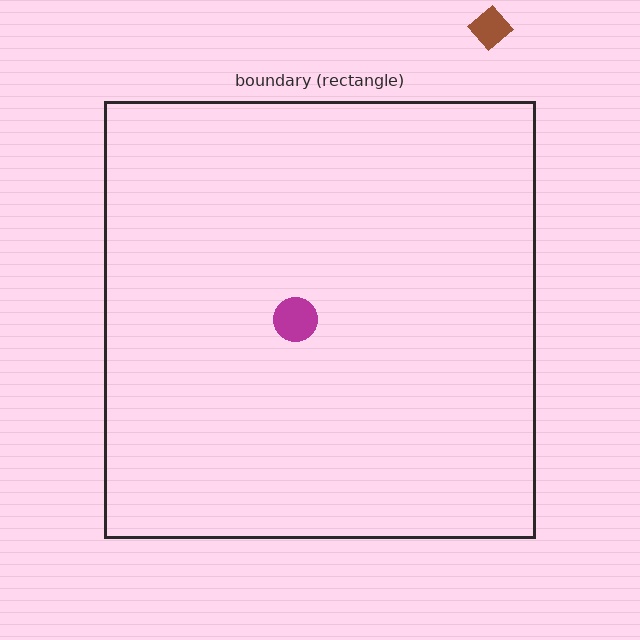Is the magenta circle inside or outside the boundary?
Inside.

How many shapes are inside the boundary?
1 inside, 1 outside.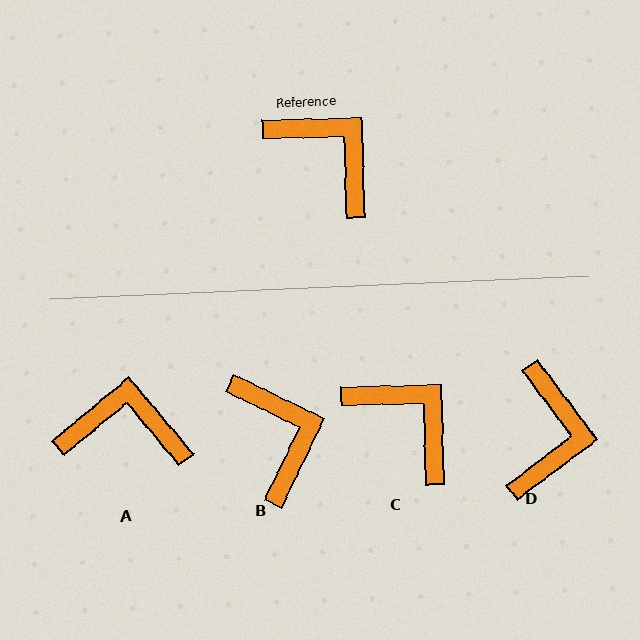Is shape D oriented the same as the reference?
No, it is off by about 55 degrees.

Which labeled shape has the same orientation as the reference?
C.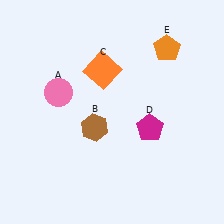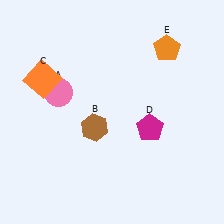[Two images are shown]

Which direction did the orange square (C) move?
The orange square (C) moved left.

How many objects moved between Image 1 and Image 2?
1 object moved between the two images.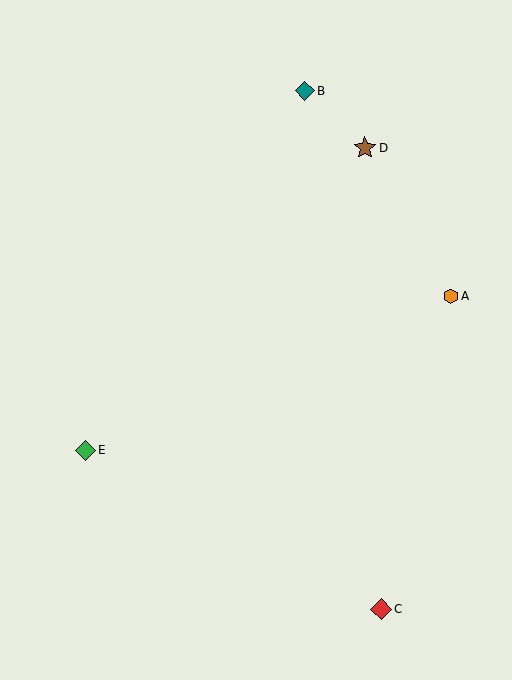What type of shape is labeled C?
Shape C is a red diamond.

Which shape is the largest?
The brown star (labeled D) is the largest.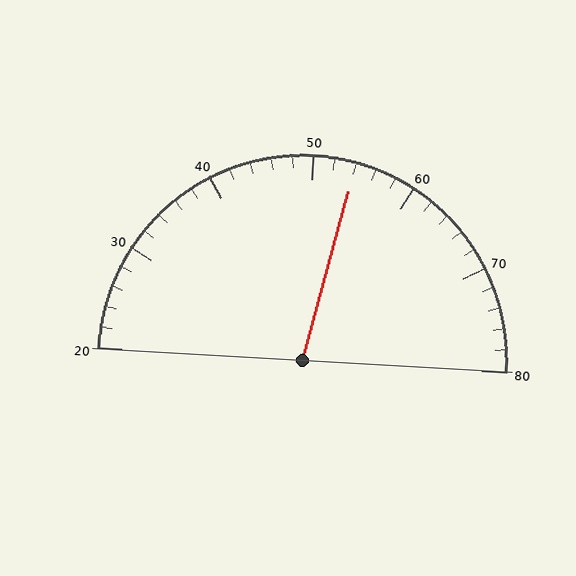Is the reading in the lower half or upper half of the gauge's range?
The reading is in the upper half of the range (20 to 80).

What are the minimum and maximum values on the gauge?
The gauge ranges from 20 to 80.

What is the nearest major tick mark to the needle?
The nearest major tick mark is 50.